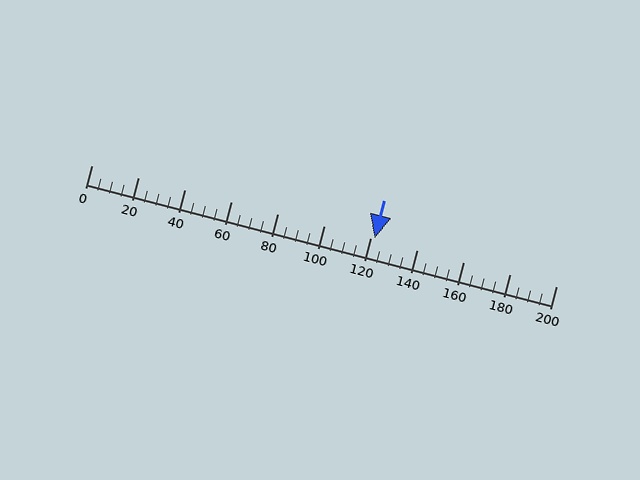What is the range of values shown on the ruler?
The ruler shows values from 0 to 200.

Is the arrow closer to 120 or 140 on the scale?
The arrow is closer to 120.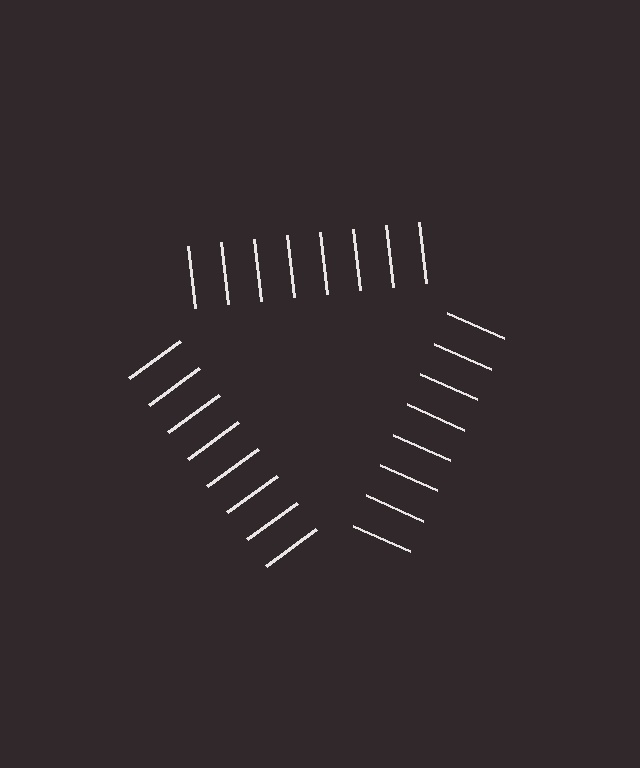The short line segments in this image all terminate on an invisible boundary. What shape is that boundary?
An illusory triangle — the line segments terminate on its edges but no continuous stroke is drawn.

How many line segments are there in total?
24 — 8 along each of the 3 edges.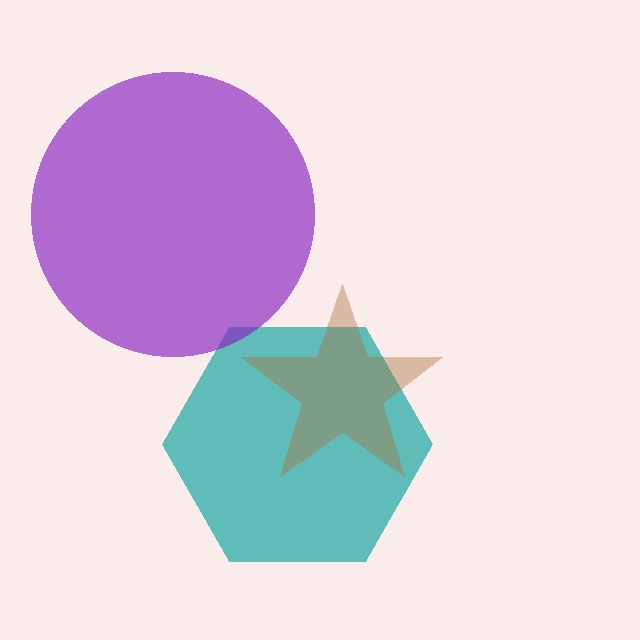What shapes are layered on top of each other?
The layered shapes are: a teal hexagon, a brown star, a purple circle.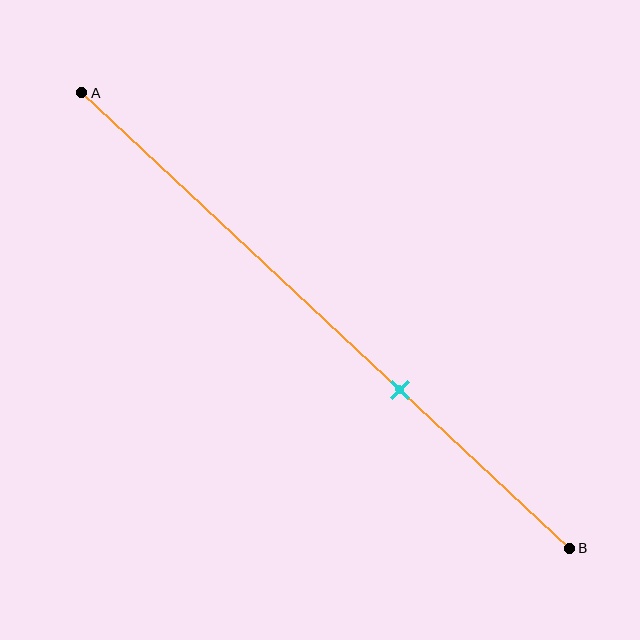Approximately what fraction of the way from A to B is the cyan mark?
The cyan mark is approximately 65% of the way from A to B.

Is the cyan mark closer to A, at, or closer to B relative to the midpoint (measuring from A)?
The cyan mark is closer to point B than the midpoint of segment AB.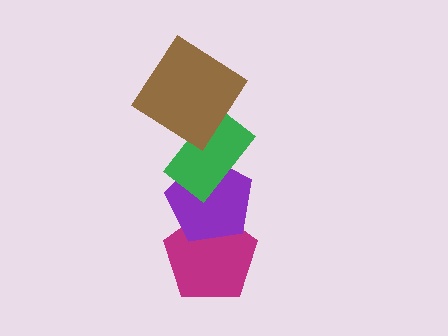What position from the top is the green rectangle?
The green rectangle is 2nd from the top.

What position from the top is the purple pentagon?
The purple pentagon is 3rd from the top.